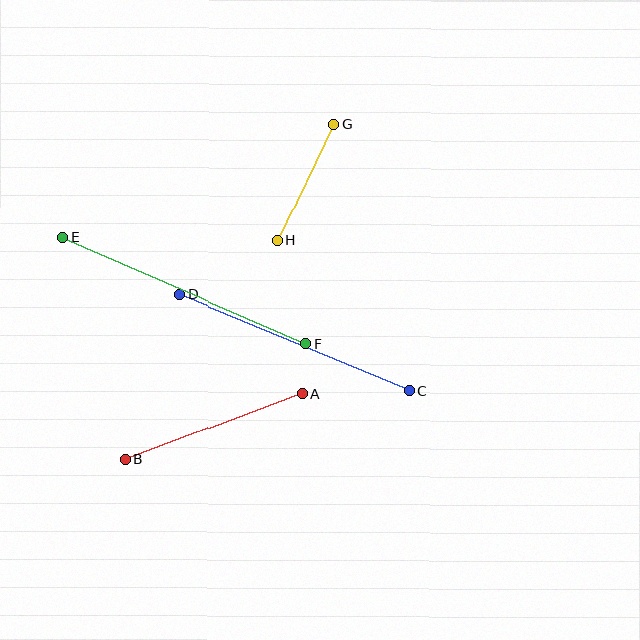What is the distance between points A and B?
The distance is approximately 188 pixels.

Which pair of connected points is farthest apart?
Points E and F are farthest apart.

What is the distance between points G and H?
The distance is approximately 128 pixels.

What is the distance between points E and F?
The distance is approximately 265 pixels.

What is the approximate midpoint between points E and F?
The midpoint is at approximately (184, 290) pixels.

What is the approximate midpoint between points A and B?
The midpoint is at approximately (214, 426) pixels.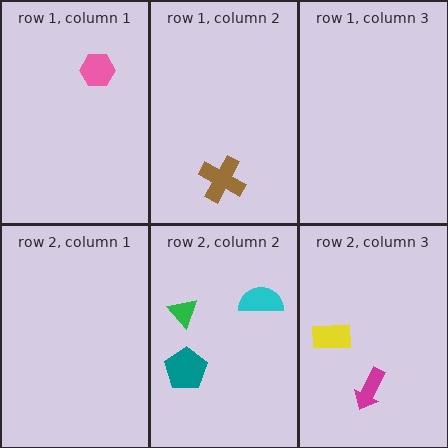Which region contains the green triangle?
The row 2, column 2 region.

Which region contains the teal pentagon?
The row 2, column 2 region.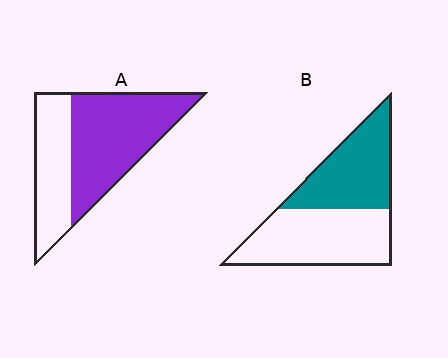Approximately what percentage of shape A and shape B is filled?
A is approximately 60% and B is approximately 45%.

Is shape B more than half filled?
No.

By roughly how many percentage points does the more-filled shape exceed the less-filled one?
By roughly 15 percentage points (A over B).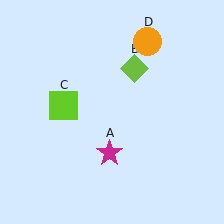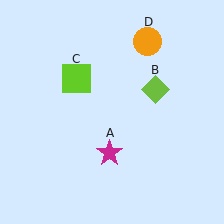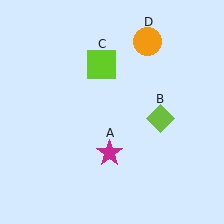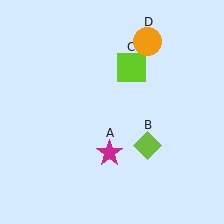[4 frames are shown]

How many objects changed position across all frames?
2 objects changed position: lime diamond (object B), lime square (object C).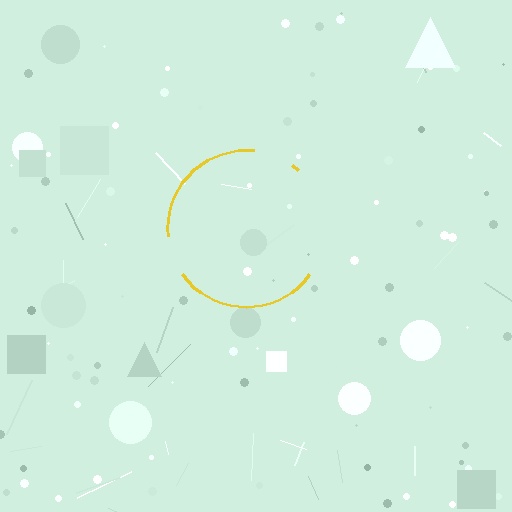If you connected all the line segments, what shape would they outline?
They would outline a circle.